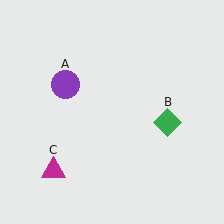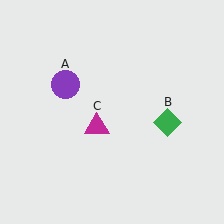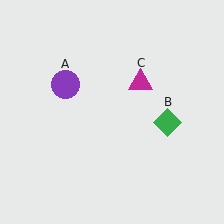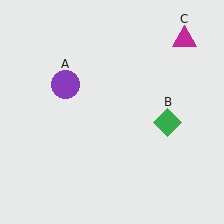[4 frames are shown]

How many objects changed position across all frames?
1 object changed position: magenta triangle (object C).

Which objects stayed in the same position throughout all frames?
Purple circle (object A) and green diamond (object B) remained stationary.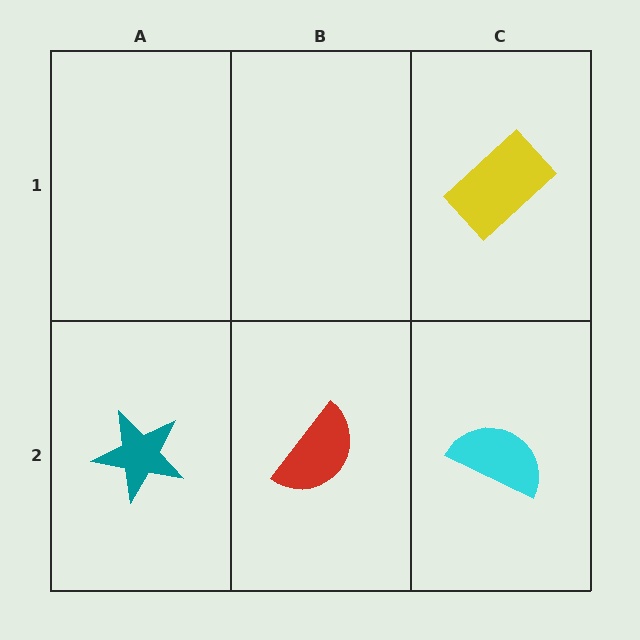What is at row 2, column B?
A red semicircle.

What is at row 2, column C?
A cyan semicircle.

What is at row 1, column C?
A yellow rectangle.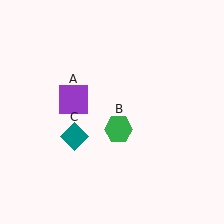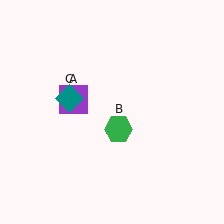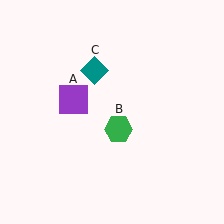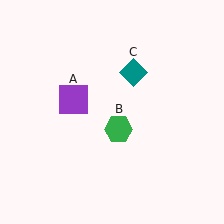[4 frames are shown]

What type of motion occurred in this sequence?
The teal diamond (object C) rotated clockwise around the center of the scene.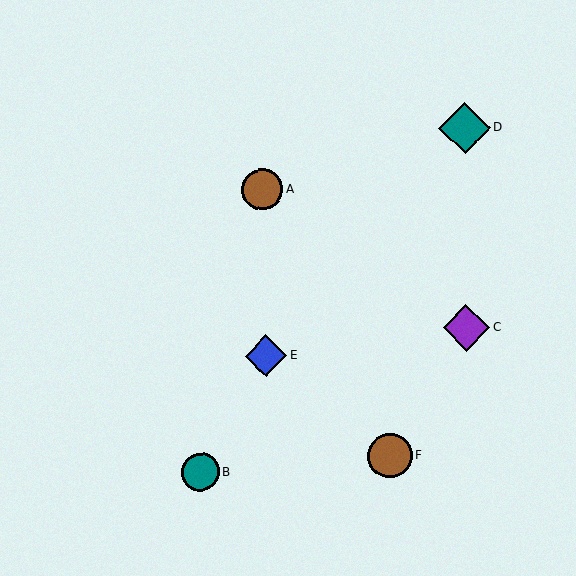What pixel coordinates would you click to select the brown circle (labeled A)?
Click at (262, 189) to select the brown circle A.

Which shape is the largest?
The teal diamond (labeled D) is the largest.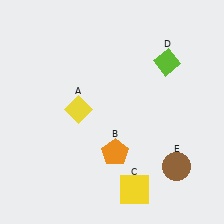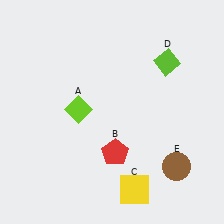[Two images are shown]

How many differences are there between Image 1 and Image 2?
There are 2 differences between the two images.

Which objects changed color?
A changed from yellow to lime. B changed from orange to red.